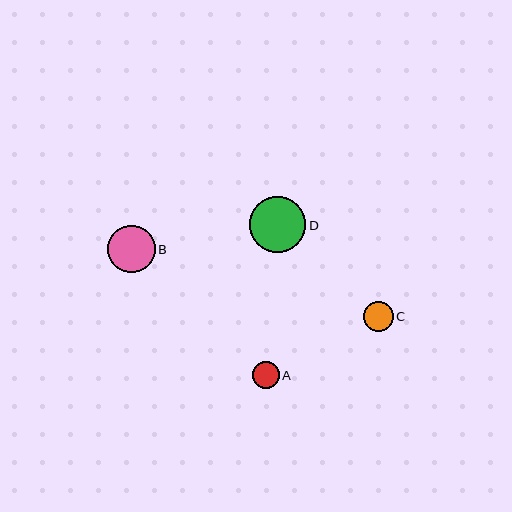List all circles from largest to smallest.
From largest to smallest: D, B, C, A.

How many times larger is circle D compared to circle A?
Circle D is approximately 2.1 times the size of circle A.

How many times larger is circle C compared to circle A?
Circle C is approximately 1.1 times the size of circle A.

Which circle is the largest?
Circle D is the largest with a size of approximately 56 pixels.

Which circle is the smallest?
Circle A is the smallest with a size of approximately 26 pixels.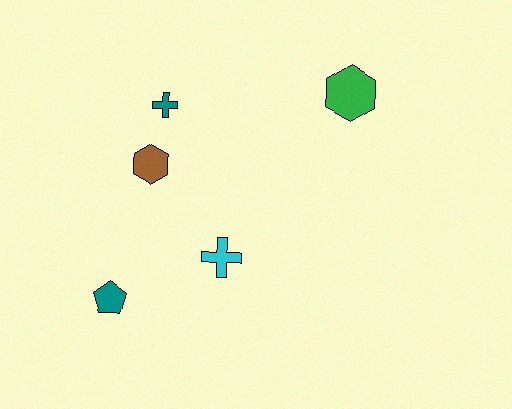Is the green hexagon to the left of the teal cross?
No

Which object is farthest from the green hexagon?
The teal pentagon is farthest from the green hexagon.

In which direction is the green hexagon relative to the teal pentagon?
The green hexagon is to the right of the teal pentagon.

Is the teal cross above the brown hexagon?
Yes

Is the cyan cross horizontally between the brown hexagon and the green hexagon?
Yes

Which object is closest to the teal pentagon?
The cyan cross is closest to the teal pentagon.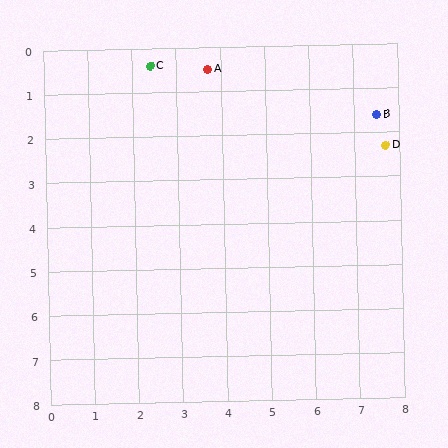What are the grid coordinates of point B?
Point B is at approximately (7.5, 1.6).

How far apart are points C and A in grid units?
Points C and A are about 1.3 grid units apart.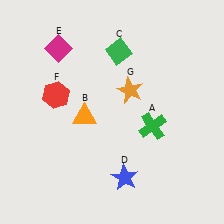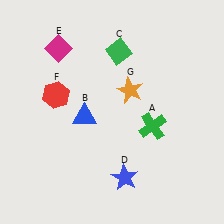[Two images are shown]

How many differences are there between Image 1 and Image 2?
There is 1 difference between the two images.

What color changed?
The triangle (B) changed from orange in Image 1 to blue in Image 2.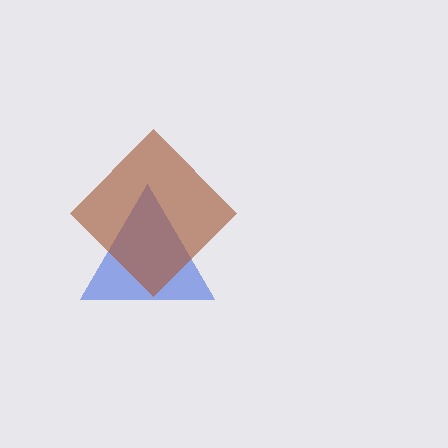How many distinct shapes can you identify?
There are 2 distinct shapes: a blue triangle, a brown diamond.